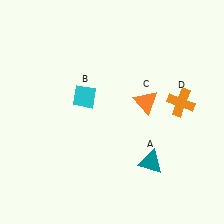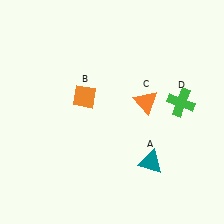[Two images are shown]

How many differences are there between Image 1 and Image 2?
There are 2 differences between the two images.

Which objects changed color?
B changed from cyan to orange. D changed from orange to green.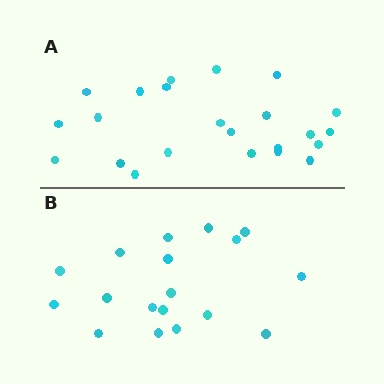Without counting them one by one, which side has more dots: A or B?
Region A (the top region) has more dots.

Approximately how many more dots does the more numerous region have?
Region A has about 5 more dots than region B.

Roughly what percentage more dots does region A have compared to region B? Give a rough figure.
About 30% more.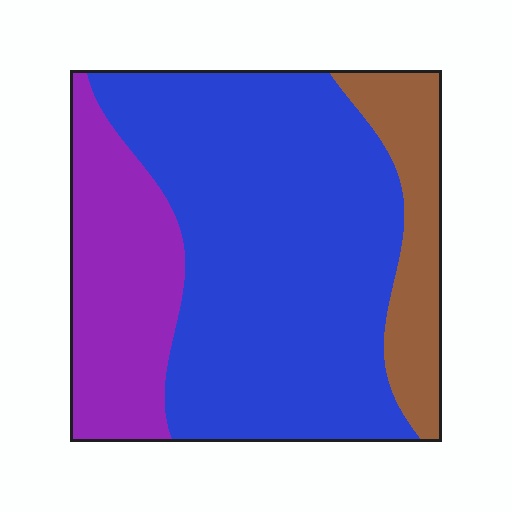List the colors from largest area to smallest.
From largest to smallest: blue, purple, brown.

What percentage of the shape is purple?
Purple covers roughly 25% of the shape.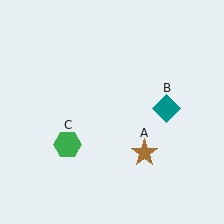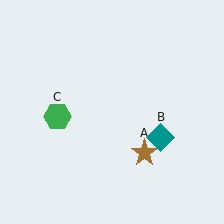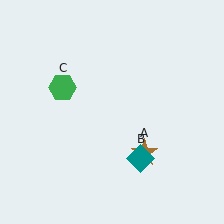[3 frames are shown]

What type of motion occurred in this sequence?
The teal diamond (object B), green hexagon (object C) rotated clockwise around the center of the scene.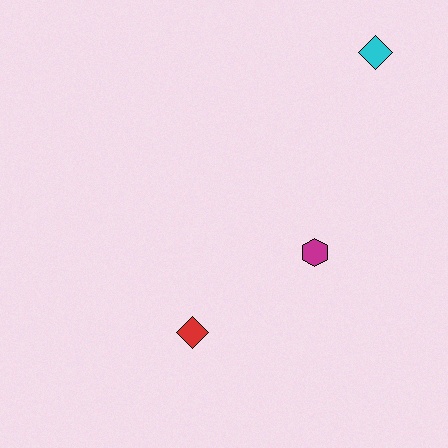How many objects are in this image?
There are 3 objects.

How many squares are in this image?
There are no squares.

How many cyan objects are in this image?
There is 1 cyan object.